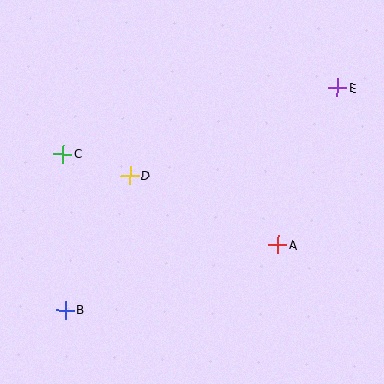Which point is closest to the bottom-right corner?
Point A is closest to the bottom-right corner.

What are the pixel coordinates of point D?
Point D is at (130, 175).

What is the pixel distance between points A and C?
The distance between A and C is 233 pixels.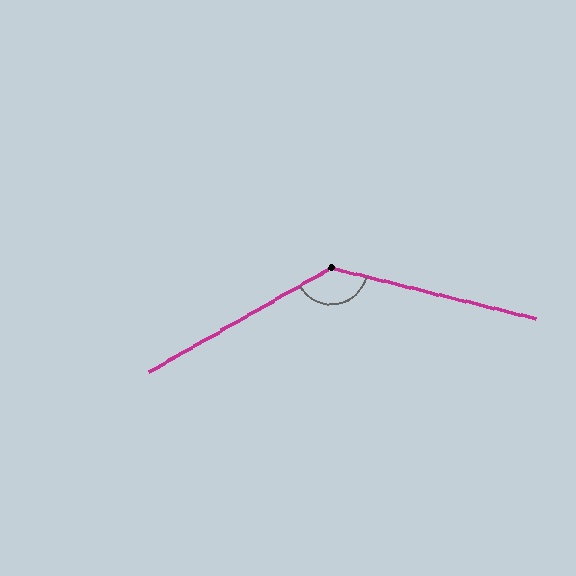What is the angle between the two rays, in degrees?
Approximately 137 degrees.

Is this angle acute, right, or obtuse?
It is obtuse.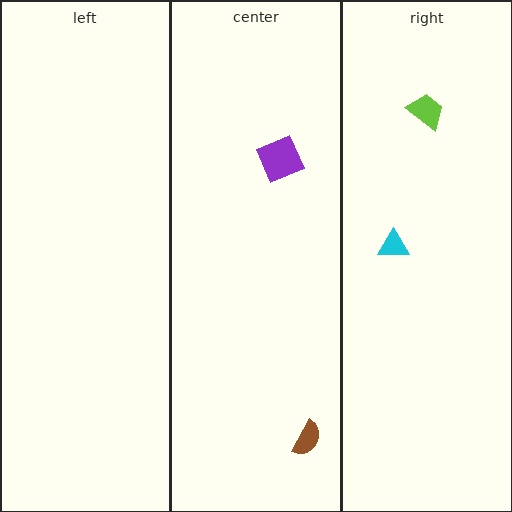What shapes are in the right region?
The cyan triangle, the lime trapezoid.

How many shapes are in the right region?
2.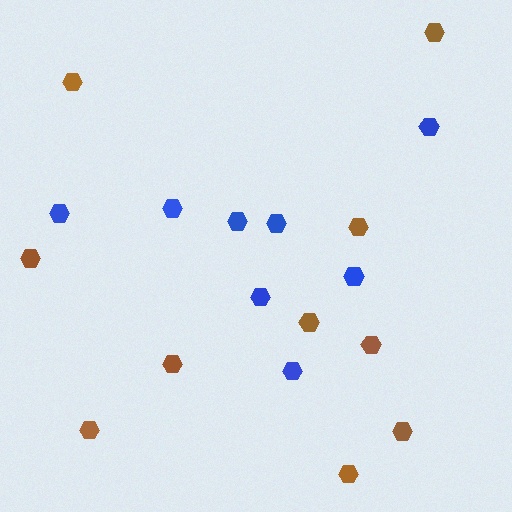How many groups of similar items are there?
There are 2 groups: one group of brown hexagons (10) and one group of blue hexagons (8).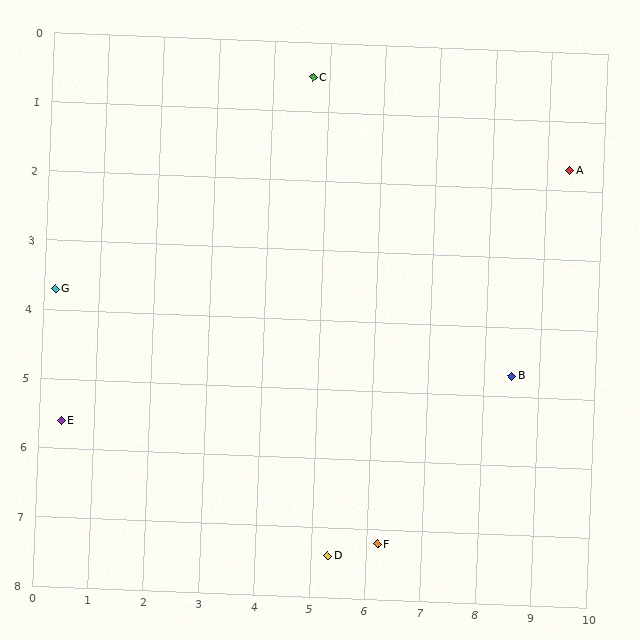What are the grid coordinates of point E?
Point E is at approximately (0.4, 5.6).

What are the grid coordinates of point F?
Point F is at approximately (6.2, 7.2).